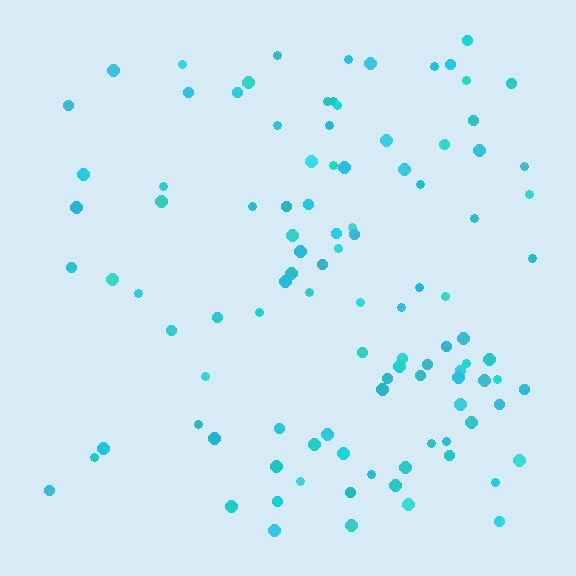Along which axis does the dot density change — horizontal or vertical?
Horizontal.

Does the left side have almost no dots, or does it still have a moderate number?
Still a moderate number, just noticeably fewer than the right.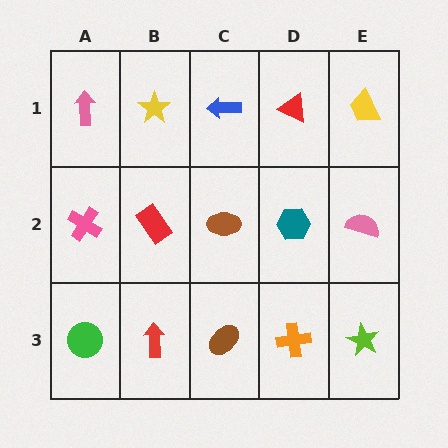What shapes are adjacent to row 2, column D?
A red triangle (row 1, column D), an orange cross (row 3, column D), a brown ellipse (row 2, column C), a pink semicircle (row 2, column E).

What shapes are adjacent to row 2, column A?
A pink arrow (row 1, column A), a green circle (row 3, column A), a red rectangle (row 2, column B).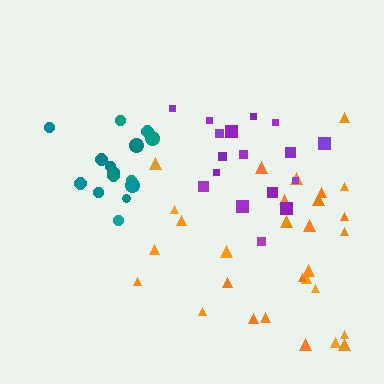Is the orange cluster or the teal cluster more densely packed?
Teal.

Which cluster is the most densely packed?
Teal.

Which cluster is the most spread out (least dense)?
Orange.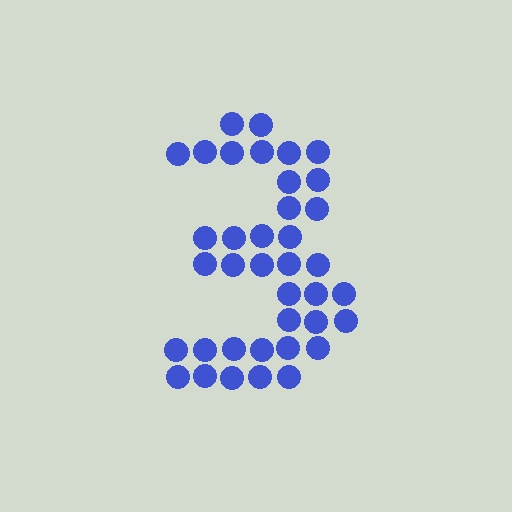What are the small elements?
The small elements are circles.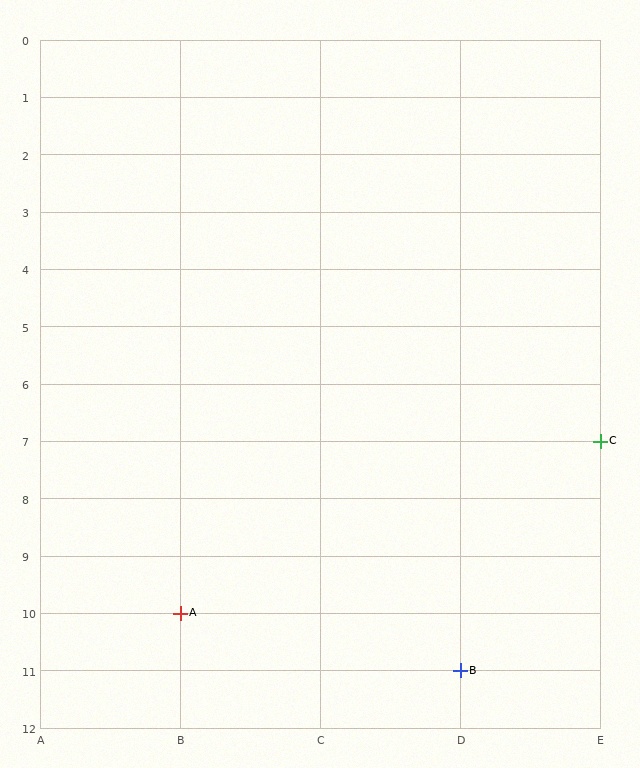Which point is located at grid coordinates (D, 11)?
Point B is at (D, 11).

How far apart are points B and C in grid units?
Points B and C are 1 column and 4 rows apart (about 4.1 grid units diagonally).